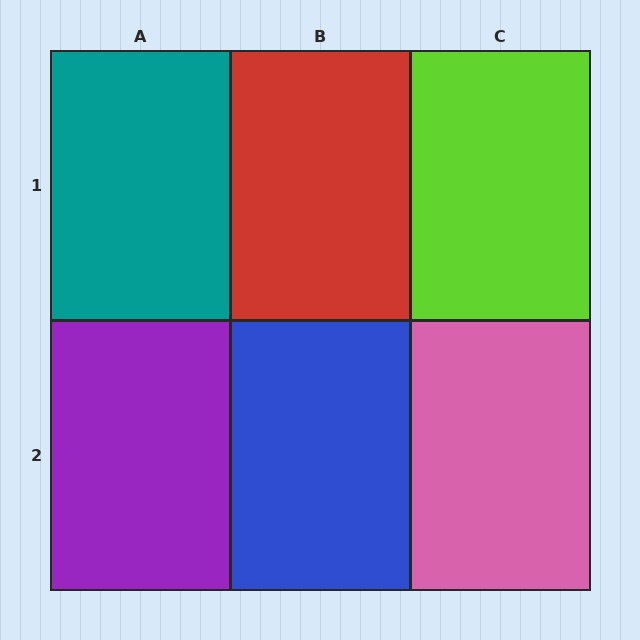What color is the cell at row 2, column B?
Blue.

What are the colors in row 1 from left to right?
Teal, red, lime.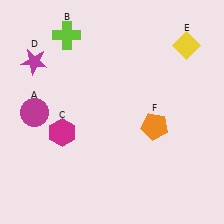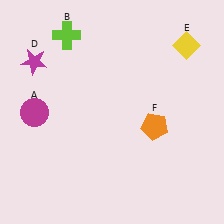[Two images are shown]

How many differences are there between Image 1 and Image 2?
There is 1 difference between the two images.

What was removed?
The magenta hexagon (C) was removed in Image 2.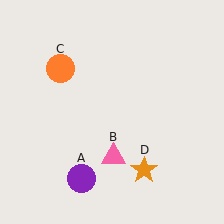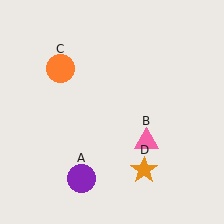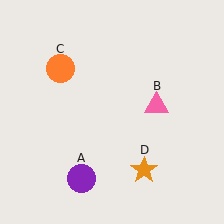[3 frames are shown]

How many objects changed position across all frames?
1 object changed position: pink triangle (object B).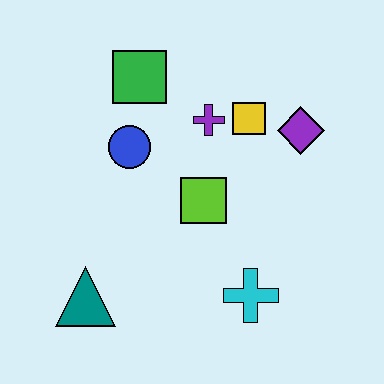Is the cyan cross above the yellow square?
No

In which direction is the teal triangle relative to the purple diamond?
The teal triangle is to the left of the purple diamond.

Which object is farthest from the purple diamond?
The teal triangle is farthest from the purple diamond.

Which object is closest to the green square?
The blue circle is closest to the green square.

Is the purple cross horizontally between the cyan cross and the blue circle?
Yes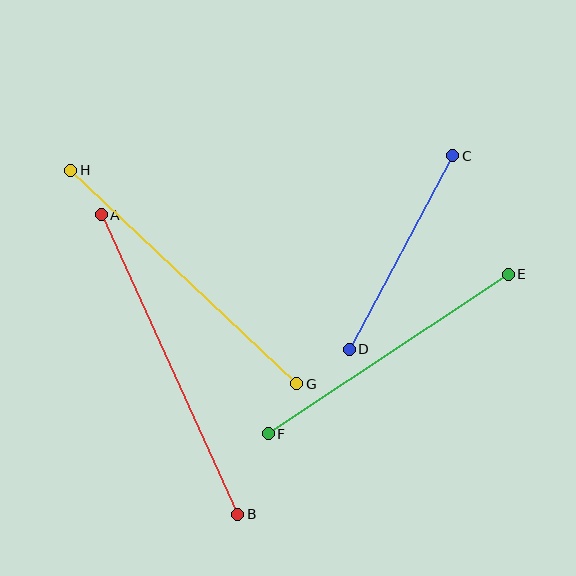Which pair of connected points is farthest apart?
Points A and B are farthest apart.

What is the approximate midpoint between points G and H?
The midpoint is at approximately (184, 277) pixels.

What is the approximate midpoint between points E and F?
The midpoint is at approximately (388, 354) pixels.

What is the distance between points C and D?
The distance is approximately 219 pixels.